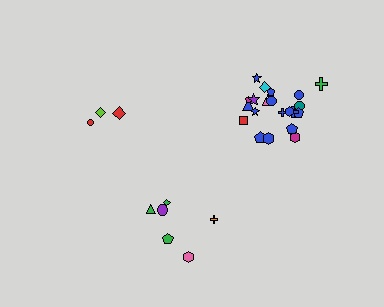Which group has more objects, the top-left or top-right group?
The top-right group.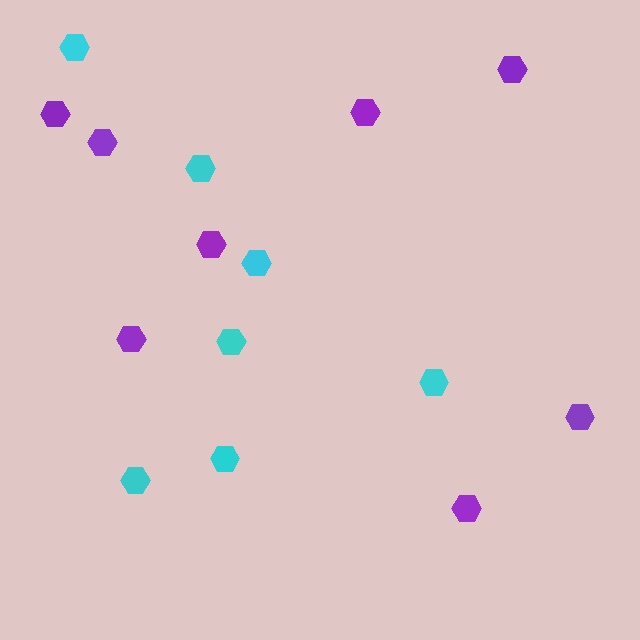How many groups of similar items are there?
There are 2 groups: one group of cyan hexagons (7) and one group of purple hexagons (8).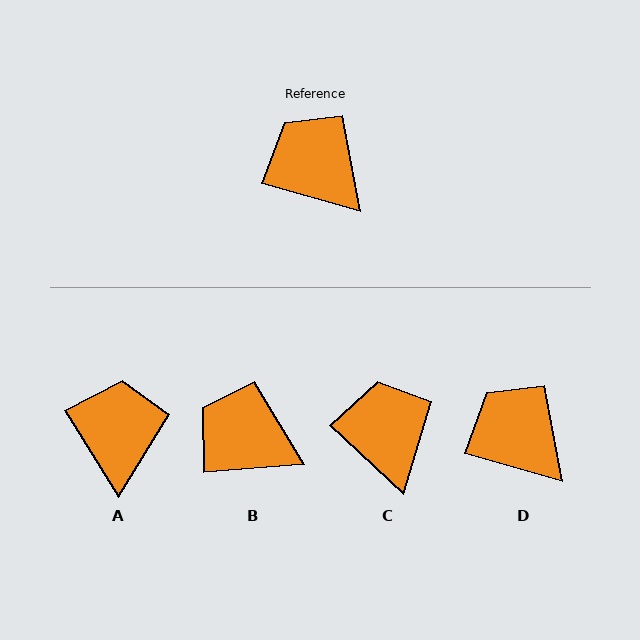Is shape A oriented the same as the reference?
No, it is off by about 43 degrees.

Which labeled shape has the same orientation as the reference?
D.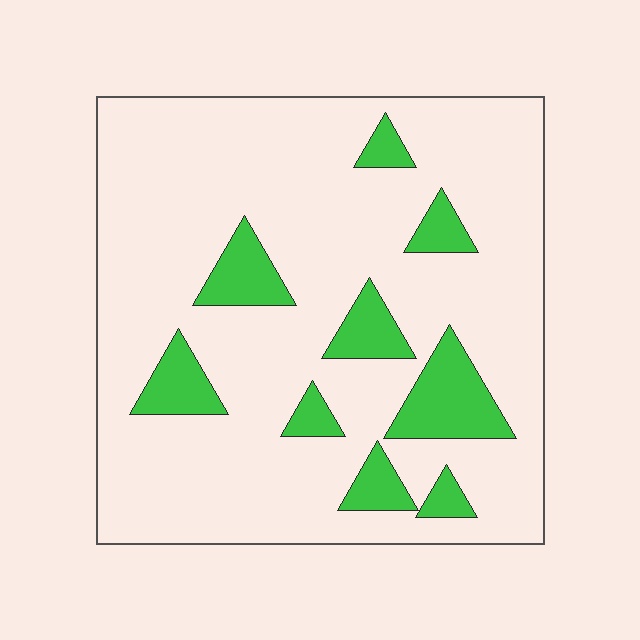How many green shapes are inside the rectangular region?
9.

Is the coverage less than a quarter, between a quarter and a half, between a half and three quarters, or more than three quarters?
Less than a quarter.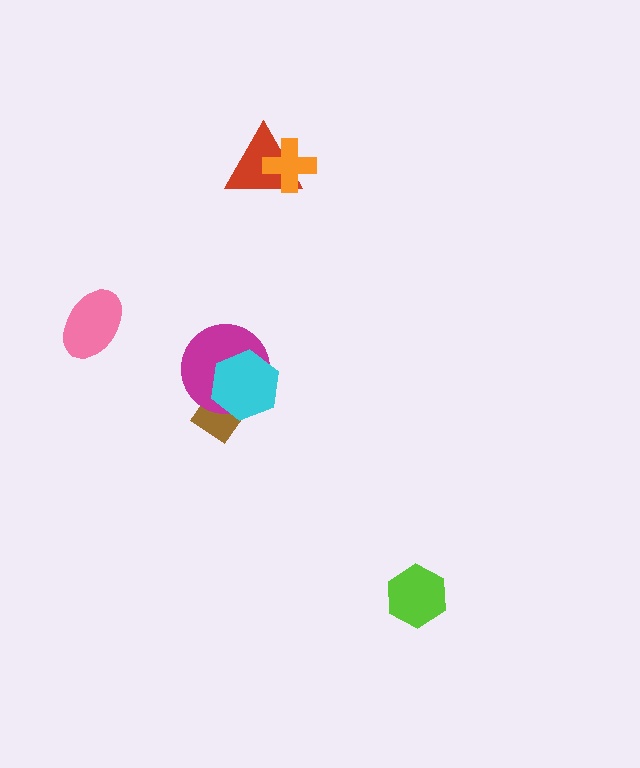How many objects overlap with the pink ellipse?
0 objects overlap with the pink ellipse.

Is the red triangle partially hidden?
Yes, it is partially covered by another shape.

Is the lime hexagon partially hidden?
No, no other shape covers it.